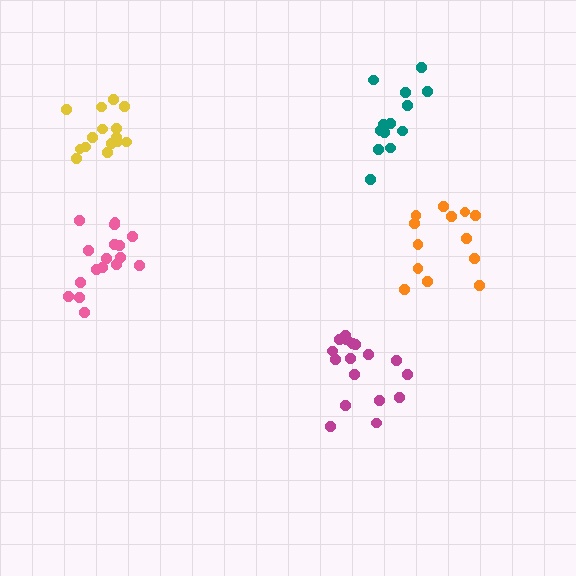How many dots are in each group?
Group 1: 13 dots, Group 2: 13 dots, Group 3: 18 dots, Group 4: 15 dots, Group 5: 17 dots (76 total).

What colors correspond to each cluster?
The clusters are colored: orange, teal, magenta, yellow, pink.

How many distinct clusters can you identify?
There are 5 distinct clusters.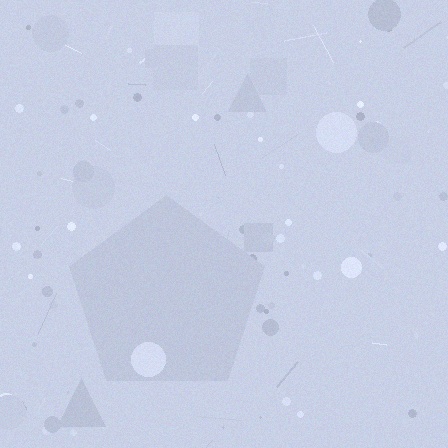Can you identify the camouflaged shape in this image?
The camouflaged shape is a pentagon.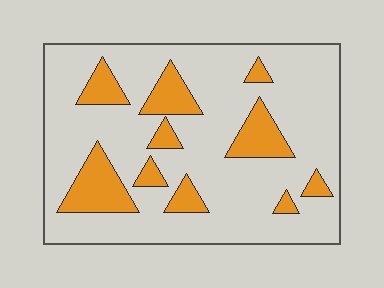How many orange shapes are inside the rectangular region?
10.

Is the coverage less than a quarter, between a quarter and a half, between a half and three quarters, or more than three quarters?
Less than a quarter.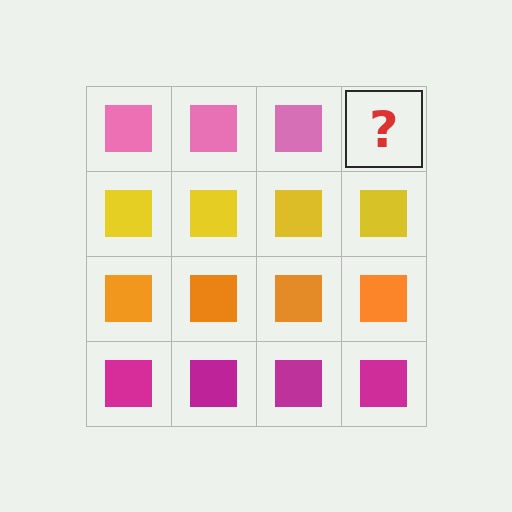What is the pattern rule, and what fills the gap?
The rule is that each row has a consistent color. The gap should be filled with a pink square.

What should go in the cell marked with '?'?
The missing cell should contain a pink square.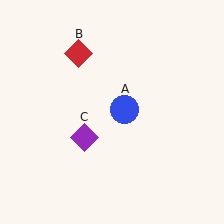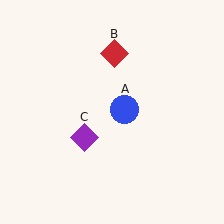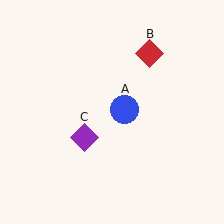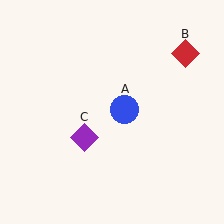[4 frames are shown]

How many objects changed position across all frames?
1 object changed position: red diamond (object B).